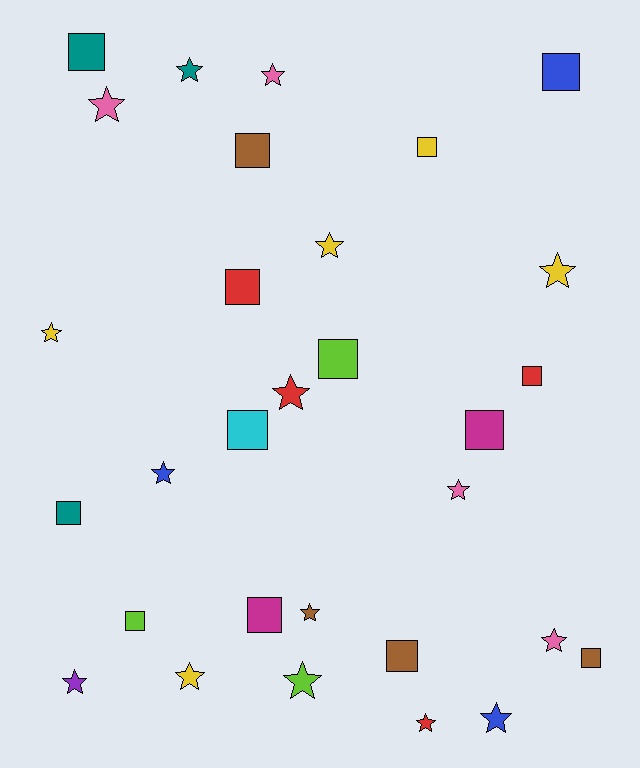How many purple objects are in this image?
There is 1 purple object.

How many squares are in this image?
There are 14 squares.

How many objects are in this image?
There are 30 objects.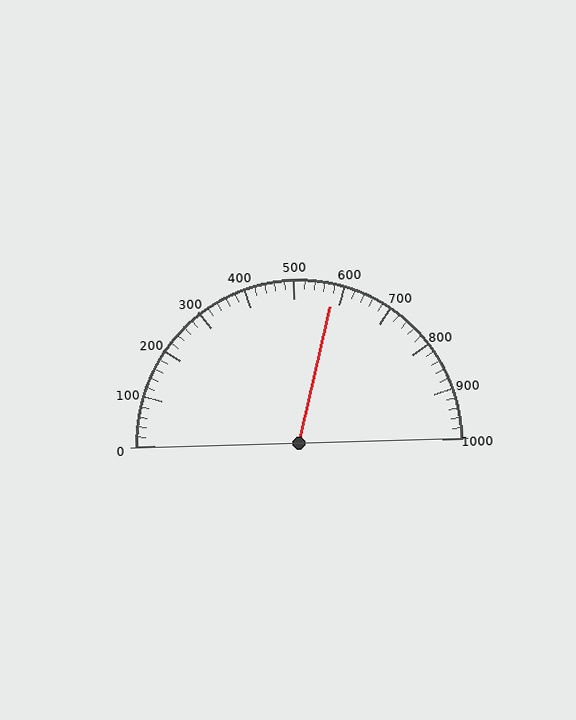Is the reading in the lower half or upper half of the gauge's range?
The reading is in the upper half of the range (0 to 1000).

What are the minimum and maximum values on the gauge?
The gauge ranges from 0 to 1000.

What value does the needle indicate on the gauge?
The needle indicates approximately 580.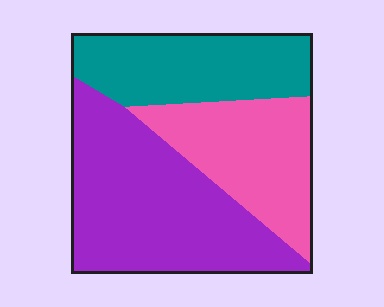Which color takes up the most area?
Purple, at roughly 45%.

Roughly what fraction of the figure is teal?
Teal covers 27% of the figure.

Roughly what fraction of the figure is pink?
Pink covers 27% of the figure.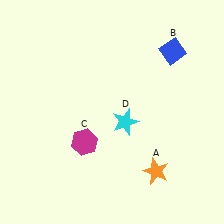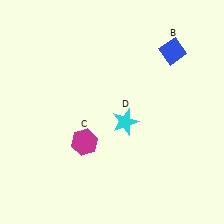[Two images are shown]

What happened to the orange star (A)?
The orange star (A) was removed in Image 2. It was in the bottom-right area of Image 1.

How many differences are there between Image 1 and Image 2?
There is 1 difference between the two images.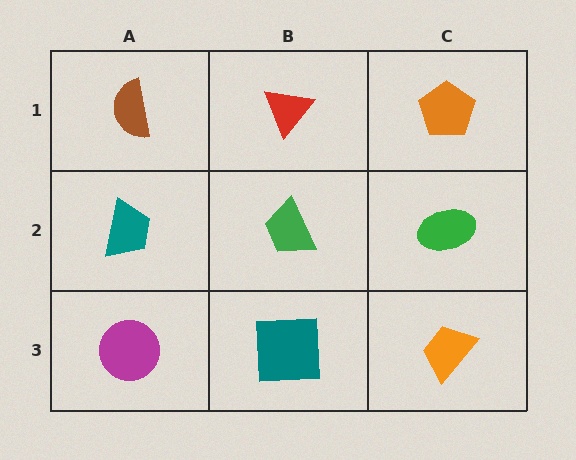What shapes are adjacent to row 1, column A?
A teal trapezoid (row 2, column A), a red triangle (row 1, column B).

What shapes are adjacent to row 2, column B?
A red triangle (row 1, column B), a teal square (row 3, column B), a teal trapezoid (row 2, column A), a green ellipse (row 2, column C).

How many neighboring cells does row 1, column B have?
3.